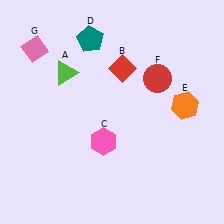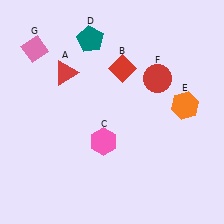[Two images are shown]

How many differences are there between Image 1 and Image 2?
There is 1 difference between the two images.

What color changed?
The triangle (A) changed from lime in Image 1 to red in Image 2.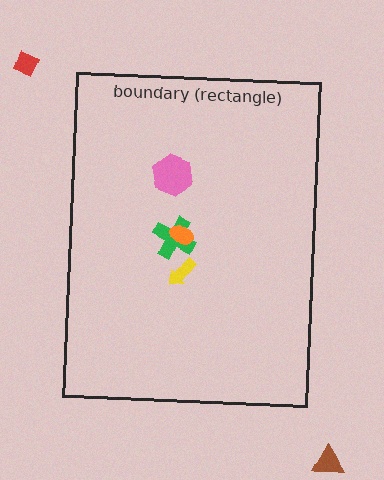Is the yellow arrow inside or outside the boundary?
Inside.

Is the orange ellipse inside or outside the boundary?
Inside.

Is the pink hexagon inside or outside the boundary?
Inside.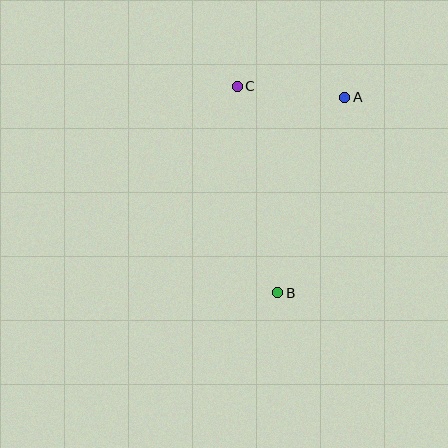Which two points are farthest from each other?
Points B and C are farthest from each other.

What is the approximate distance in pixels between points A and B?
The distance between A and B is approximately 207 pixels.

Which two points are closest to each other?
Points A and C are closest to each other.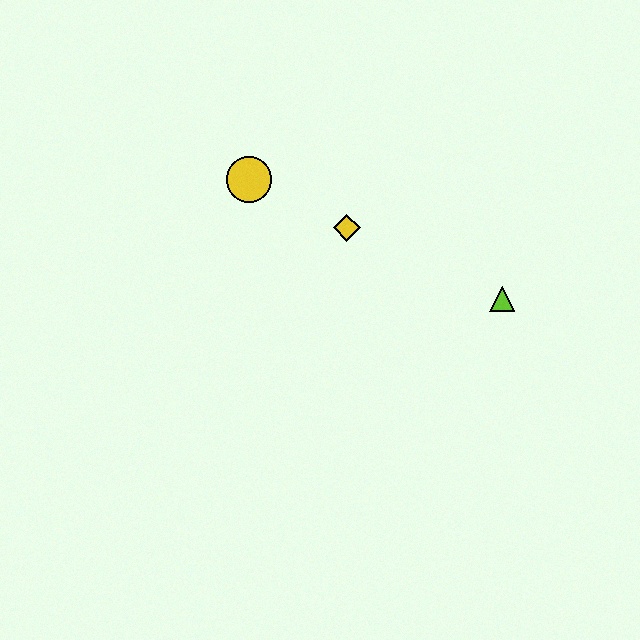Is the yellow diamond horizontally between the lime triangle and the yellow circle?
Yes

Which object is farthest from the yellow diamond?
The lime triangle is farthest from the yellow diamond.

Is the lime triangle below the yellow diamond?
Yes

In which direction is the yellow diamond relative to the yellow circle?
The yellow diamond is to the right of the yellow circle.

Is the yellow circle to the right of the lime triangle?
No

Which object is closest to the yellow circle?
The yellow diamond is closest to the yellow circle.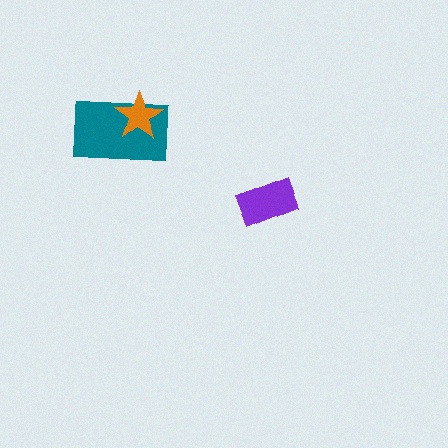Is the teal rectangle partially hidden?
Yes, it is partially covered by another shape.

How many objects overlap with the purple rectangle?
0 objects overlap with the purple rectangle.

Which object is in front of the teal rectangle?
The orange star is in front of the teal rectangle.